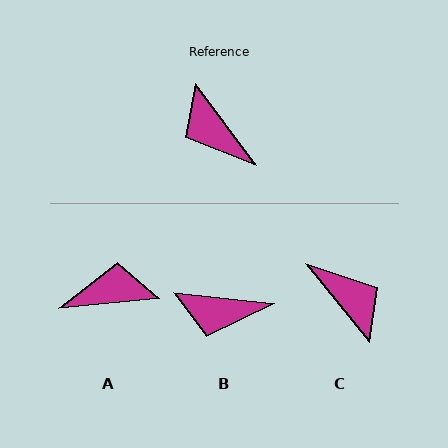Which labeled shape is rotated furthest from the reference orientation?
C, about 177 degrees away.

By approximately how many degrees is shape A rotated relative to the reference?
Approximately 121 degrees clockwise.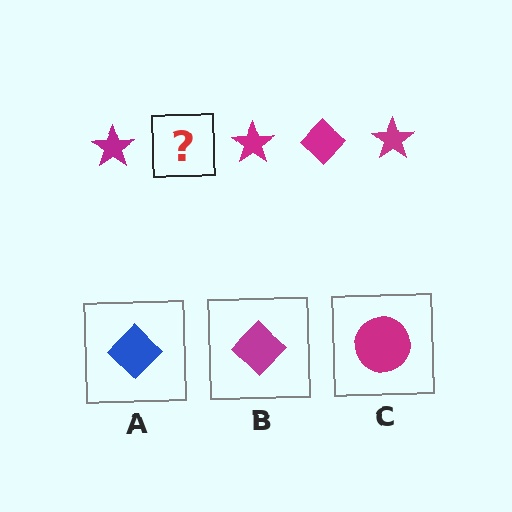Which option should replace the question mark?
Option B.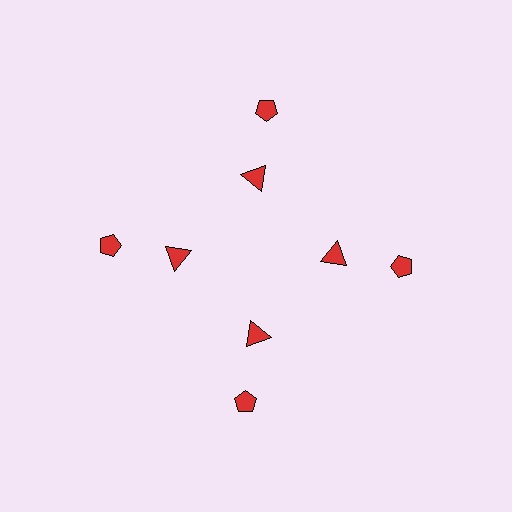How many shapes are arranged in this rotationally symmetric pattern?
There are 8 shapes, arranged in 4 groups of 2.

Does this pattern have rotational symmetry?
Yes, this pattern has 4-fold rotational symmetry. It looks the same after rotating 90 degrees around the center.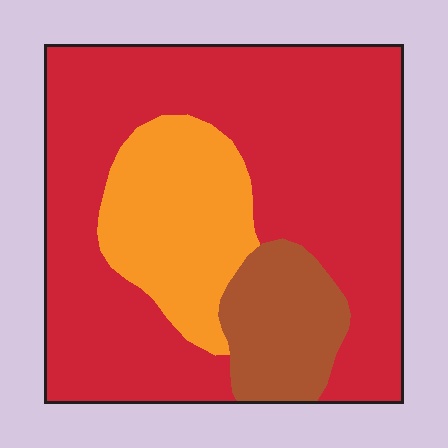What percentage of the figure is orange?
Orange covers around 20% of the figure.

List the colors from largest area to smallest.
From largest to smallest: red, orange, brown.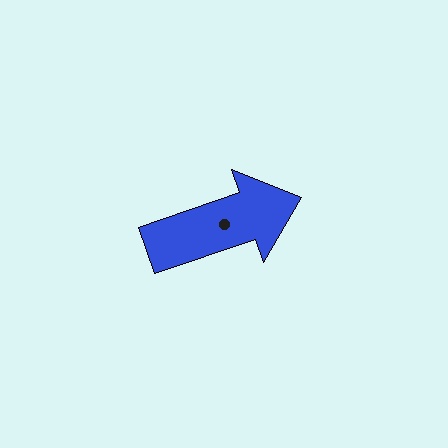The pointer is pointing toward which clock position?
Roughly 2 o'clock.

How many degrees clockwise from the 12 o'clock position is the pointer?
Approximately 71 degrees.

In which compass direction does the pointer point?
East.